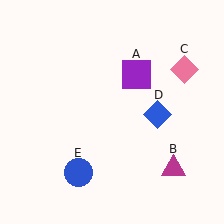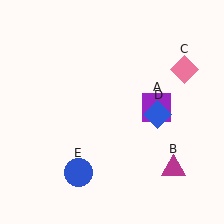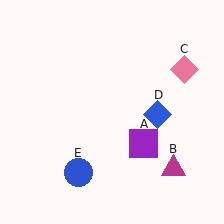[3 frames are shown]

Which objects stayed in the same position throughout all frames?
Magenta triangle (object B) and pink diamond (object C) and blue diamond (object D) and blue circle (object E) remained stationary.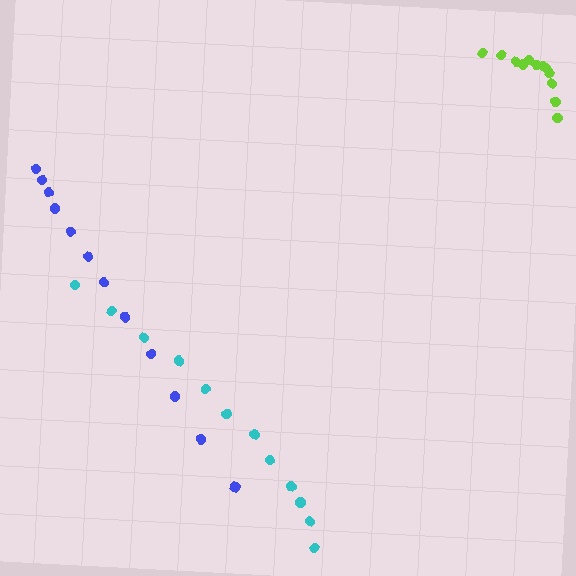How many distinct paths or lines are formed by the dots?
There are 3 distinct paths.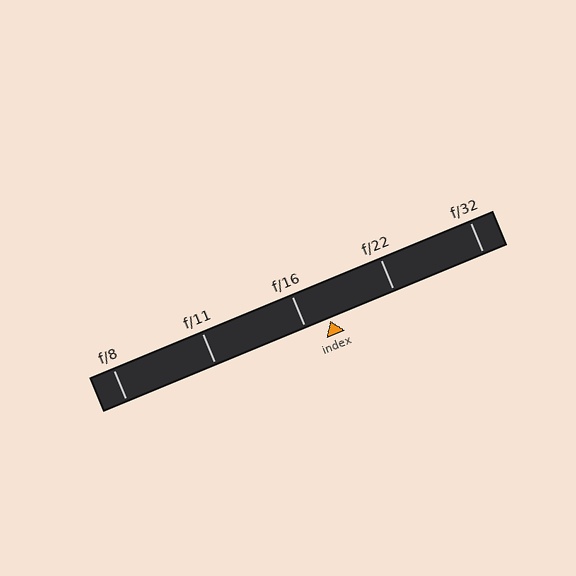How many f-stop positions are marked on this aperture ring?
There are 5 f-stop positions marked.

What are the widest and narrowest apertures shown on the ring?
The widest aperture shown is f/8 and the narrowest is f/32.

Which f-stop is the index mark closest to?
The index mark is closest to f/16.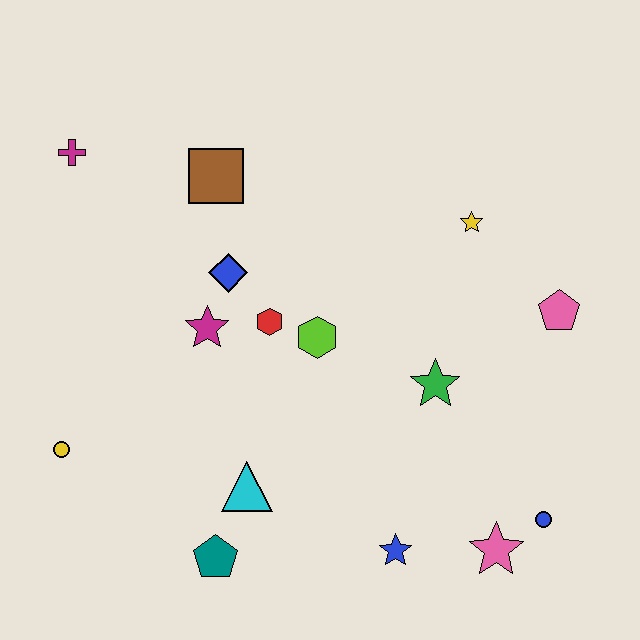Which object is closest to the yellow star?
The pink pentagon is closest to the yellow star.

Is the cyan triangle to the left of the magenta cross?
No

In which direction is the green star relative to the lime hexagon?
The green star is to the right of the lime hexagon.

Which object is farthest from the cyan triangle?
The magenta cross is farthest from the cyan triangle.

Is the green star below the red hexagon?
Yes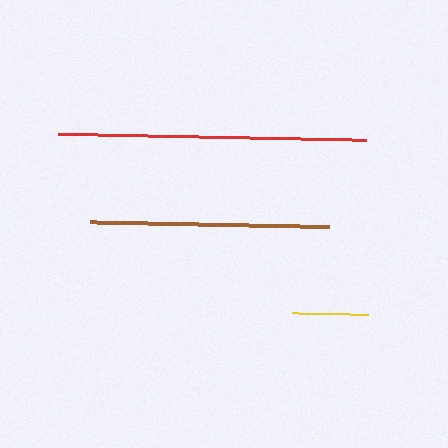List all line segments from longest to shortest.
From longest to shortest: red, brown, yellow.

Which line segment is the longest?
The red line is the longest at approximately 308 pixels.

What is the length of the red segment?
The red segment is approximately 308 pixels long.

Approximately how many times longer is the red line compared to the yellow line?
The red line is approximately 4.0 times the length of the yellow line.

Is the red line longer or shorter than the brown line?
The red line is longer than the brown line.